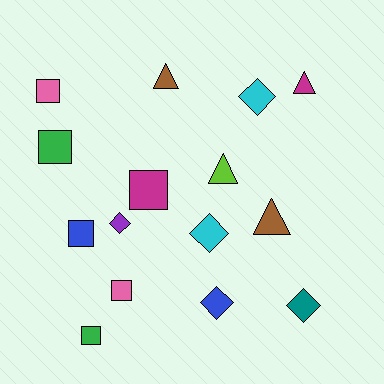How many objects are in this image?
There are 15 objects.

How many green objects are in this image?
There are 2 green objects.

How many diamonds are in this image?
There are 5 diamonds.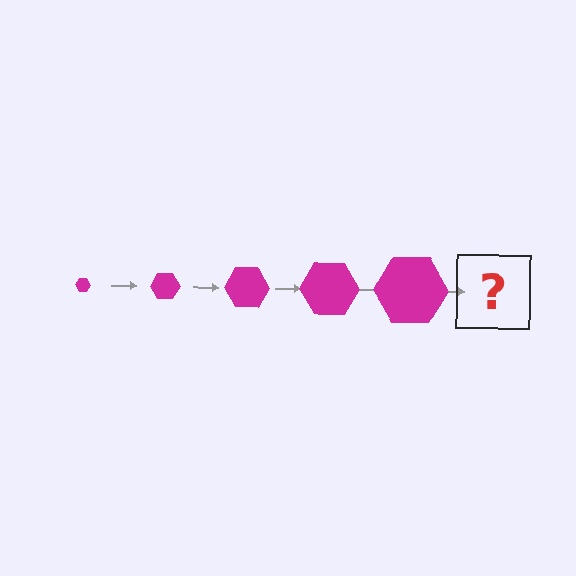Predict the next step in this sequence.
The next step is a magenta hexagon, larger than the previous one.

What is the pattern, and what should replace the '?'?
The pattern is that the hexagon gets progressively larger each step. The '?' should be a magenta hexagon, larger than the previous one.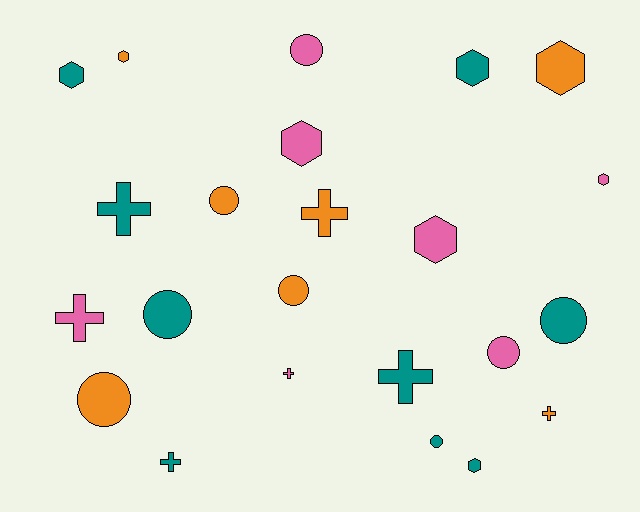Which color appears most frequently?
Teal, with 9 objects.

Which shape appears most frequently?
Hexagon, with 8 objects.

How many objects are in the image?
There are 23 objects.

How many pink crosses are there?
There are 2 pink crosses.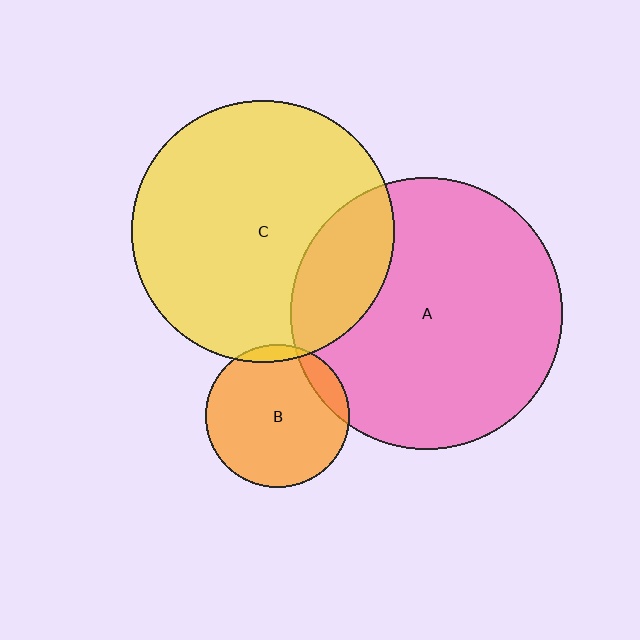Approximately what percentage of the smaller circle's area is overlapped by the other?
Approximately 5%.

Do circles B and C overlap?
Yes.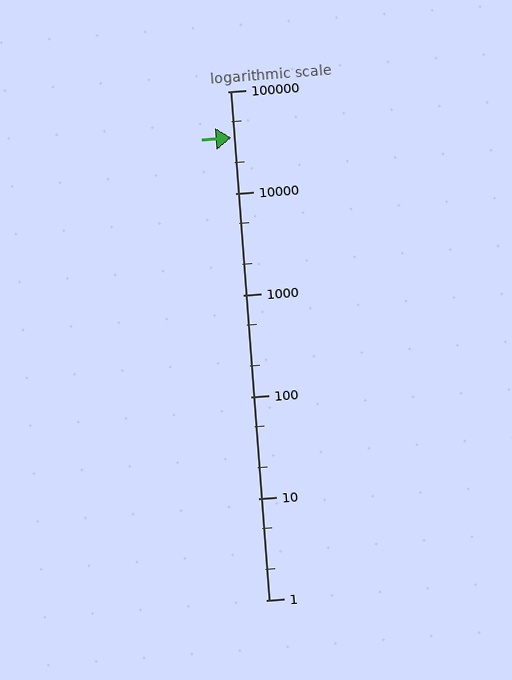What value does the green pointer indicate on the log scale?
The pointer indicates approximately 35000.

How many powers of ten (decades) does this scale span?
The scale spans 5 decades, from 1 to 100000.